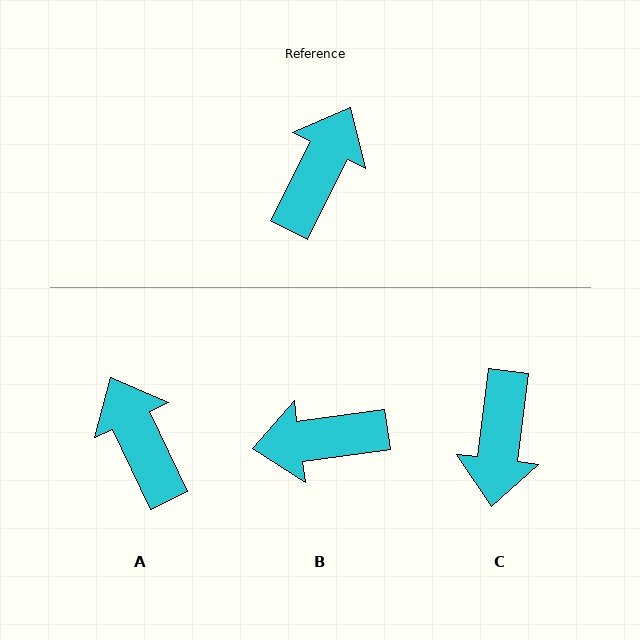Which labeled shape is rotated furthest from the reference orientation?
C, about 160 degrees away.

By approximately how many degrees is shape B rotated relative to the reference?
Approximately 125 degrees counter-clockwise.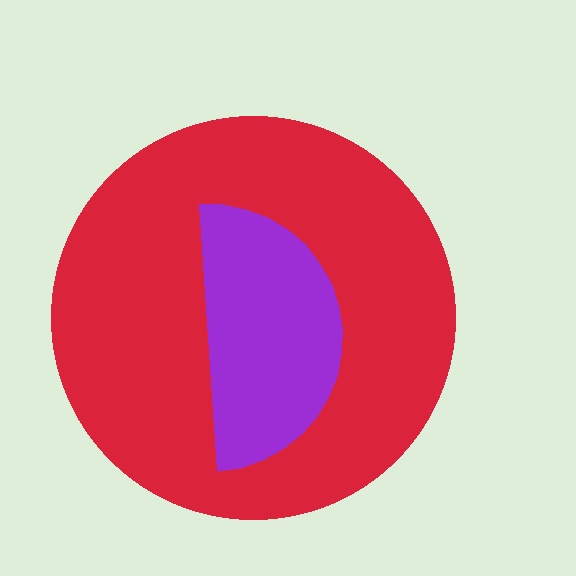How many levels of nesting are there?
2.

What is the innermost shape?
The purple semicircle.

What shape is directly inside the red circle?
The purple semicircle.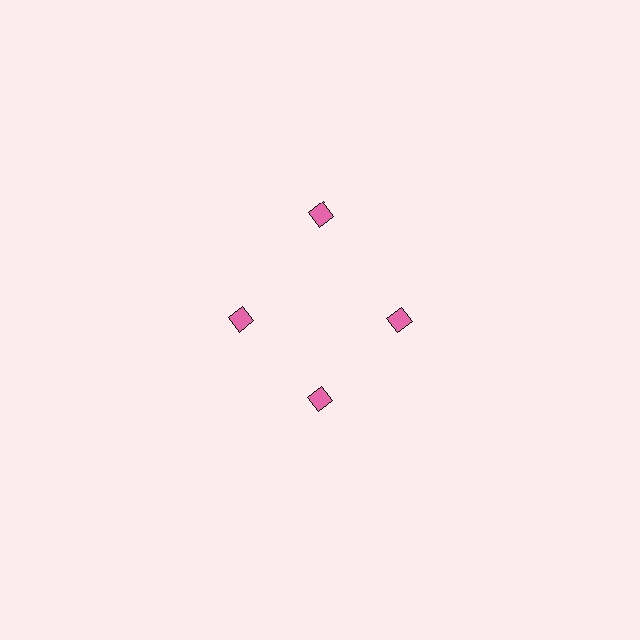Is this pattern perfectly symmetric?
No. The 4 pink diamonds are arranged in a ring, but one element near the 12 o'clock position is pushed outward from the center, breaking the 4-fold rotational symmetry.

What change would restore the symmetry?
The symmetry would be restored by moving it inward, back onto the ring so that all 4 diamonds sit at equal angles and equal distance from the center.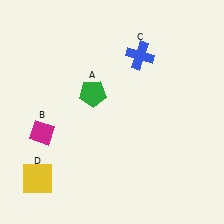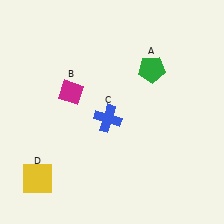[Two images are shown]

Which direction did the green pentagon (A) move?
The green pentagon (A) moved right.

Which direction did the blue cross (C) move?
The blue cross (C) moved down.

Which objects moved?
The objects that moved are: the green pentagon (A), the magenta diamond (B), the blue cross (C).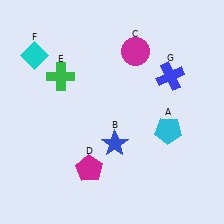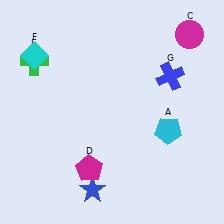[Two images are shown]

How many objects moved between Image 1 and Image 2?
3 objects moved between the two images.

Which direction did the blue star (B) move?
The blue star (B) moved down.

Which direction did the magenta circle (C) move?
The magenta circle (C) moved right.